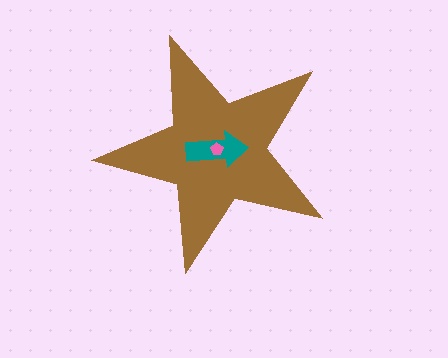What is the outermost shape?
The brown star.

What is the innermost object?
The pink pentagon.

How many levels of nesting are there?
3.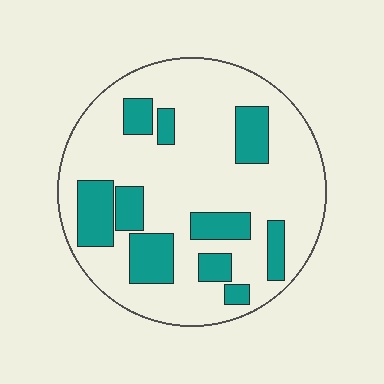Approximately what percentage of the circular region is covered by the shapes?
Approximately 25%.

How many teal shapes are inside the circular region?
10.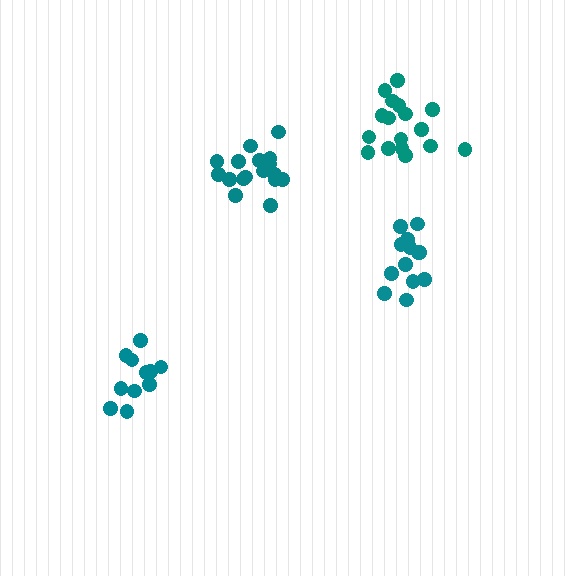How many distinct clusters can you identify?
There are 4 distinct clusters.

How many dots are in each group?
Group 1: 14 dots, Group 2: 11 dots, Group 3: 17 dots, Group 4: 17 dots (59 total).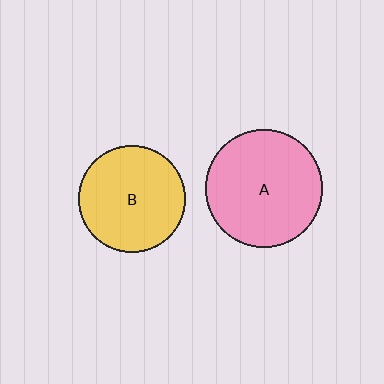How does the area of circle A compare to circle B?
Approximately 1.2 times.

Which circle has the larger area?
Circle A (pink).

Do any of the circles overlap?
No, none of the circles overlap.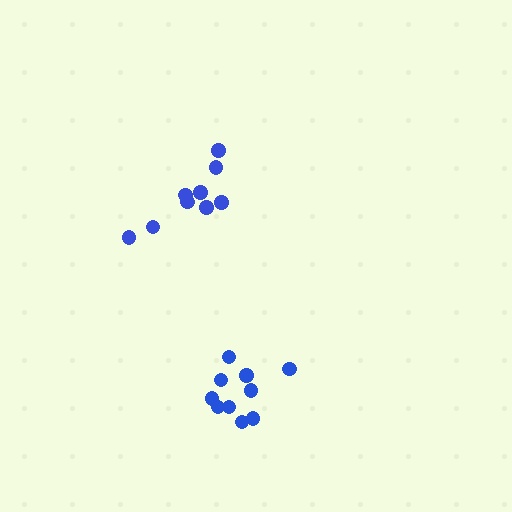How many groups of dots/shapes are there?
There are 2 groups.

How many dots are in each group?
Group 1: 9 dots, Group 2: 10 dots (19 total).